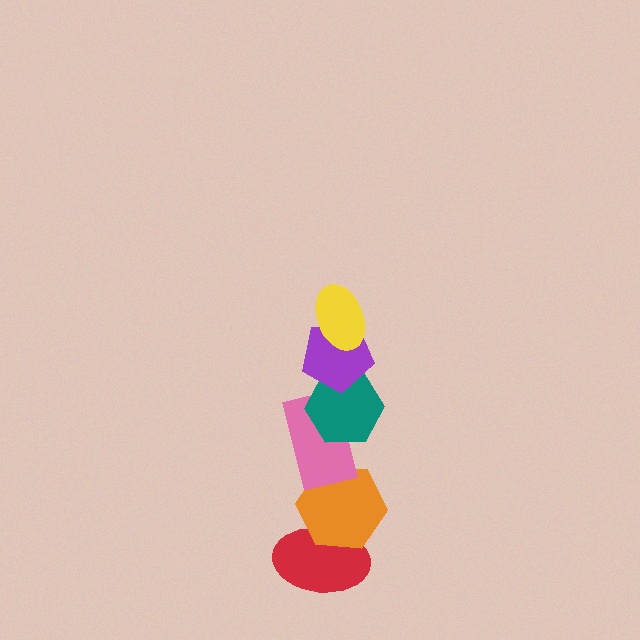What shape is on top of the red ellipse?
The orange hexagon is on top of the red ellipse.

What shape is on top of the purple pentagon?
The yellow ellipse is on top of the purple pentagon.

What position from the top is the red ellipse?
The red ellipse is 6th from the top.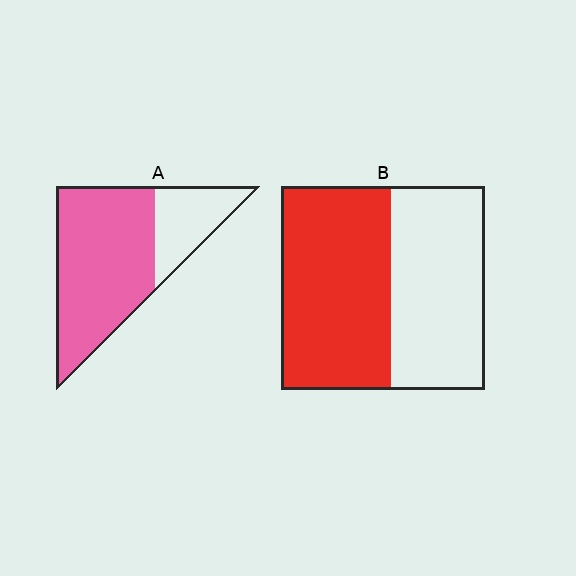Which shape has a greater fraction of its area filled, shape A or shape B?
Shape A.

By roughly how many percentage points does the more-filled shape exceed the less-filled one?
By roughly 20 percentage points (A over B).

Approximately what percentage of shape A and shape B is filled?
A is approximately 75% and B is approximately 55%.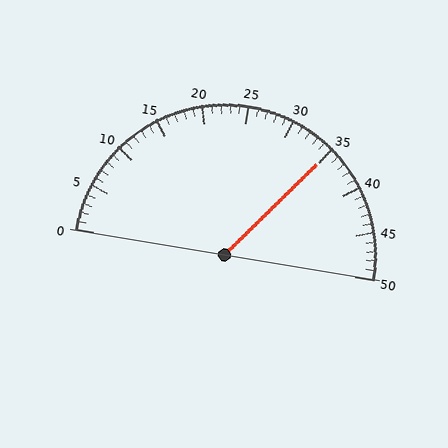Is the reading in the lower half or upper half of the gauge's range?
The reading is in the upper half of the range (0 to 50).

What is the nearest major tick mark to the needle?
The nearest major tick mark is 35.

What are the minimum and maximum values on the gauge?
The gauge ranges from 0 to 50.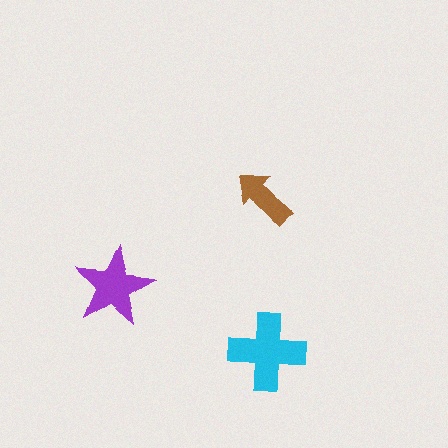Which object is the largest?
The cyan cross.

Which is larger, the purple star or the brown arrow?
The purple star.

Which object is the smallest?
The brown arrow.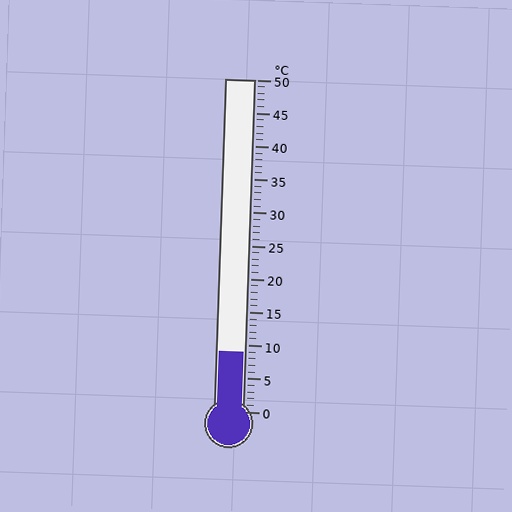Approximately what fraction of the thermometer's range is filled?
The thermometer is filled to approximately 20% of its range.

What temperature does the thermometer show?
The thermometer shows approximately 9°C.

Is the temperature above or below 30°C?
The temperature is below 30°C.